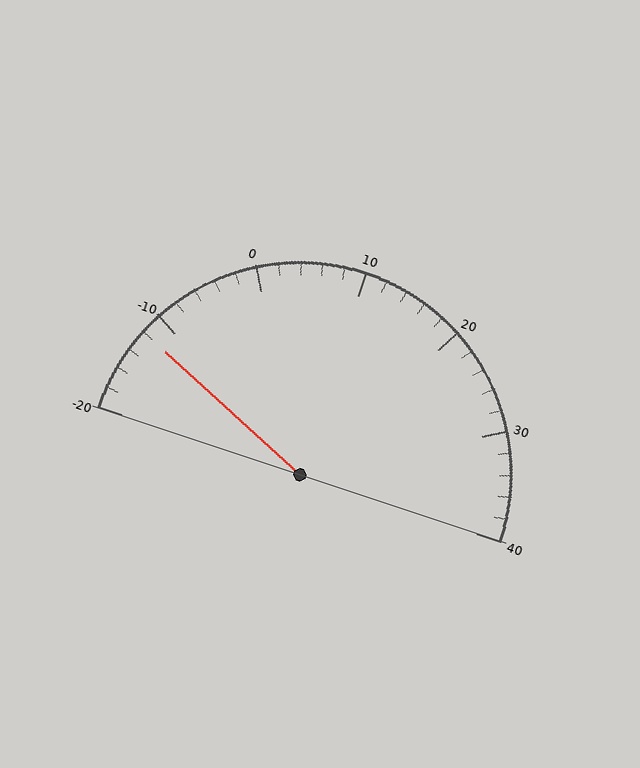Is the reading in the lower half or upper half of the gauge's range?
The reading is in the lower half of the range (-20 to 40).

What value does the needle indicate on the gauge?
The needle indicates approximately -12.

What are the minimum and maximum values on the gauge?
The gauge ranges from -20 to 40.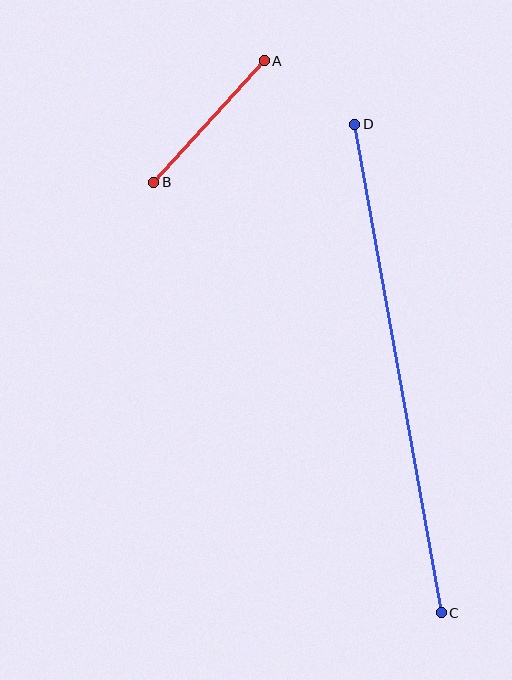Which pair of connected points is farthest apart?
Points C and D are farthest apart.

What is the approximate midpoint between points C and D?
The midpoint is at approximately (398, 369) pixels.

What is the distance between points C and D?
The distance is approximately 496 pixels.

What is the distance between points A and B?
The distance is approximately 164 pixels.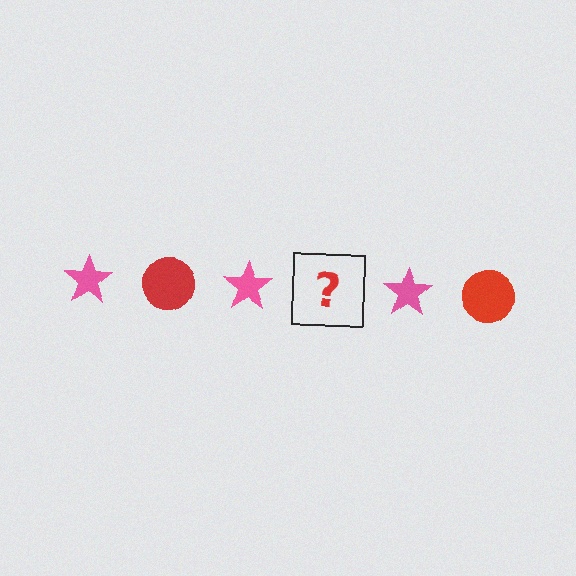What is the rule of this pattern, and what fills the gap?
The rule is that the pattern alternates between pink star and red circle. The gap should be filled with a red circle.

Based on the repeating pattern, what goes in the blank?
The blank should be a red circle.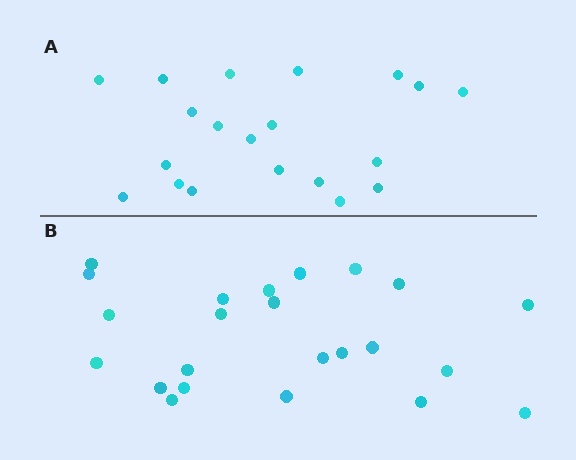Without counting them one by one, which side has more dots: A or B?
Region B (the bottom region) has more dots.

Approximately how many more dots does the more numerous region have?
Region B has just a few more — roughly 2 or 3 more dots than region A.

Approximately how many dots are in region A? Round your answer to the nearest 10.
About 20 dots.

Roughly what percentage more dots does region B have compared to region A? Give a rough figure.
About 15% more.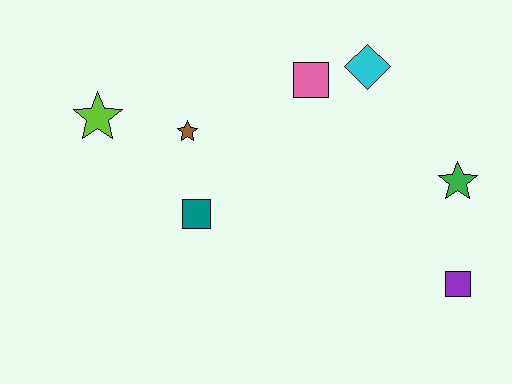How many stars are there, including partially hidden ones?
There are 3 stars.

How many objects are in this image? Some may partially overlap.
There are 7 objects.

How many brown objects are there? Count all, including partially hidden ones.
There is 1 brown object.